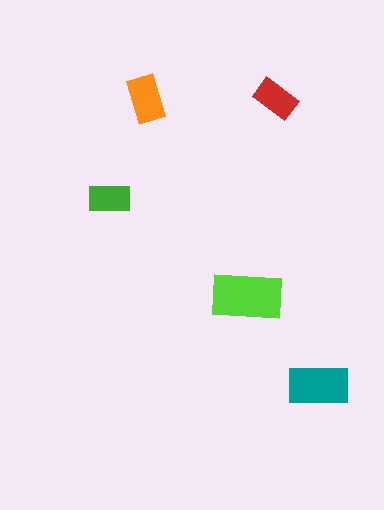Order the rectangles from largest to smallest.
the lime one, the teal one, the orange one, the red one, the green one.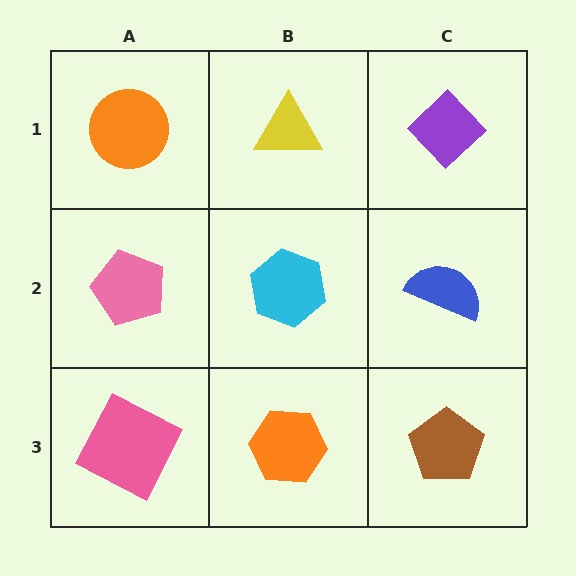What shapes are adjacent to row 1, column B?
A cyan hexagon (row 2, column B), an orange circle (row 1, column A), a purple diamond (row 1, column C).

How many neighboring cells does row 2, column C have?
3.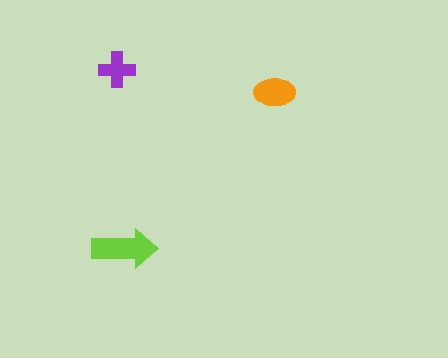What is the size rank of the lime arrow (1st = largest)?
1st.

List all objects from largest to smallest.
The lime arrow, the orange ellipse, the purple cross.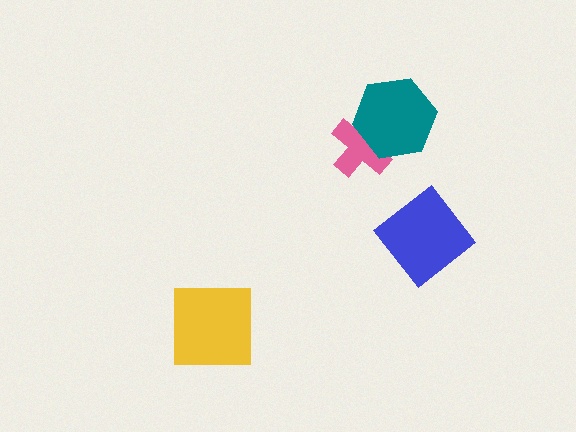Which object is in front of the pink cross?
The teal hexagon is in front of the pink cross.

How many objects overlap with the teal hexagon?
1 object overlaps with the teal hexagon.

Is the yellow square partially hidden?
No, no other shape covers it.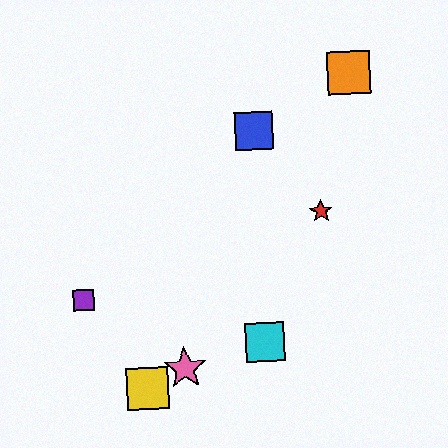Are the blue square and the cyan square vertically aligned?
Yes, both are at x≈254.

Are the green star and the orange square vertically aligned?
No, the green star is at x≈265 and the orange square is at x≈349.